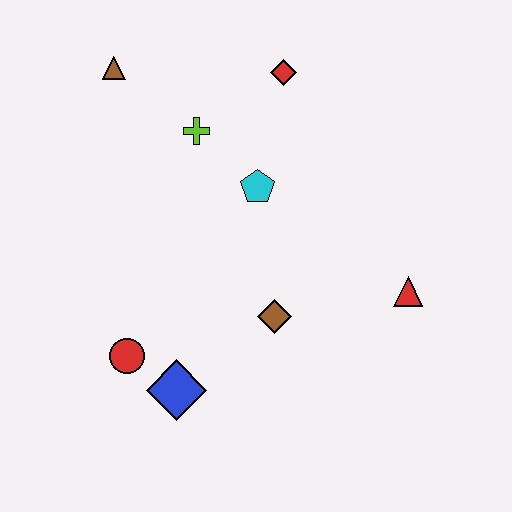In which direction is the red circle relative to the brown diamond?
The red circle is to the left of the brown diamond.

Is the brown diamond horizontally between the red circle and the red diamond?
Yes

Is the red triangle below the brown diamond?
No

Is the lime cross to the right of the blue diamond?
Yes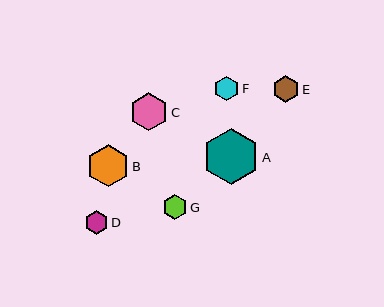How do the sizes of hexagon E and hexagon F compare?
Hexagon E and hexagon F are approximately the same size.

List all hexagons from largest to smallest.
From largest to smallest: A, B, C, E, F, G, D.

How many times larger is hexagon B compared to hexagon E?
Hexagon B is approximately 1.6 times the size of hexagon E.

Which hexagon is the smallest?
Hexagon D is the smallest with a size of approximately 24 pixels.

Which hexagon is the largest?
Hexagon A is the largest with a size of approximately 56 pixels.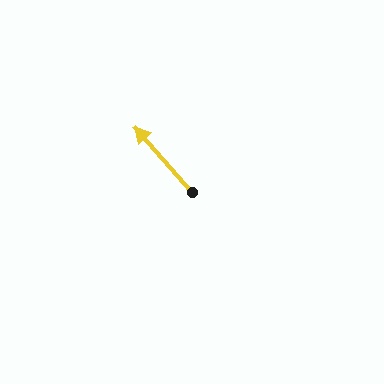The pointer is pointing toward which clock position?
Roughly 11 o'clock.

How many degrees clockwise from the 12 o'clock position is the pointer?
Approximately 319 degrees.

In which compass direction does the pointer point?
Northwest.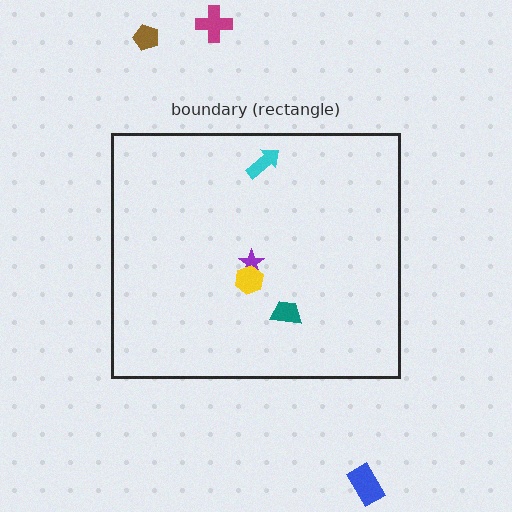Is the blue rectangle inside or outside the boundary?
Outside.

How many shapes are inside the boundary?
4 inside, 3 outside.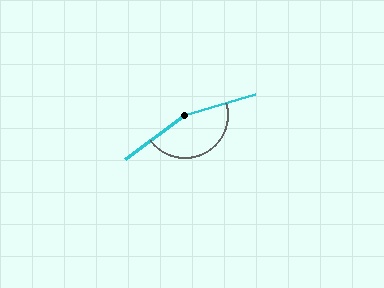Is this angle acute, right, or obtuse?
It is obtuse.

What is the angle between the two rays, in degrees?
Approximately 160 degrees.